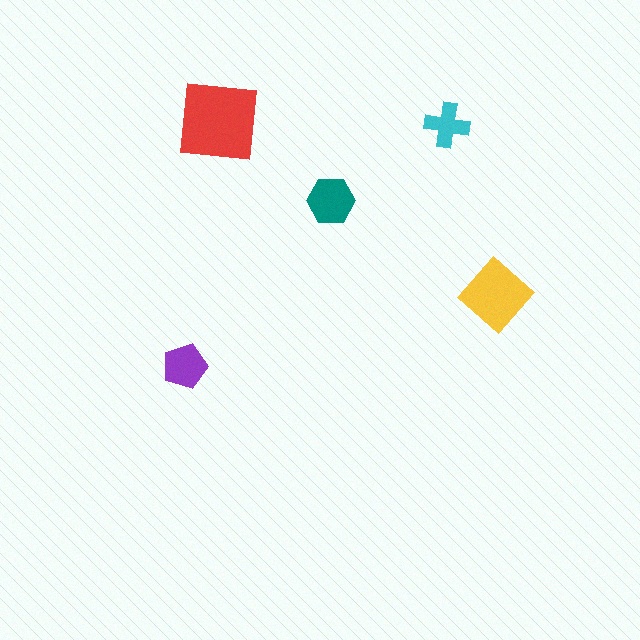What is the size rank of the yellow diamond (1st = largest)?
2nd.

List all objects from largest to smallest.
The red square, the yellow diamond, the teal hexagon, the purple pentagon, the cyan cross.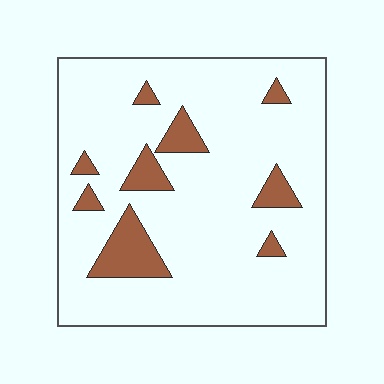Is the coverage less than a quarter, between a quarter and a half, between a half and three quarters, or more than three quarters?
Less than a quarter.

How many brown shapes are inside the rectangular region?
9.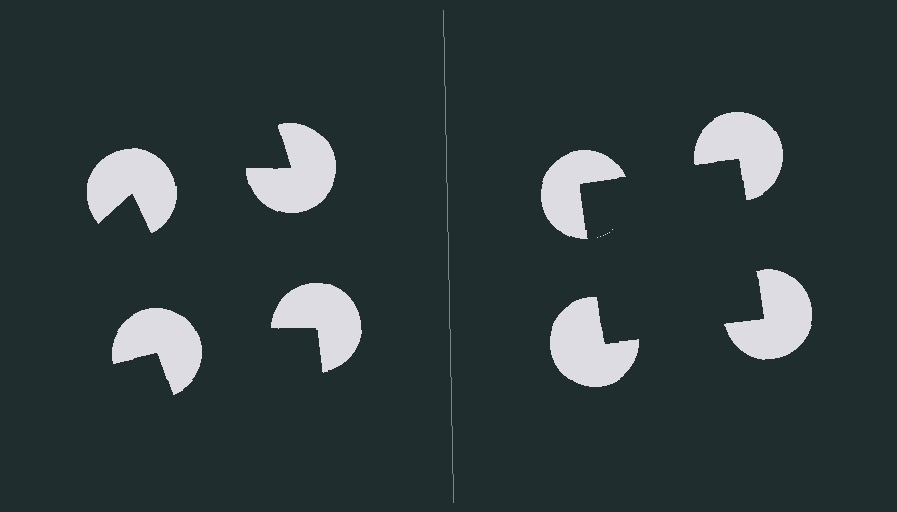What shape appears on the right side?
An illusory square.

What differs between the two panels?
The pac-man discs are positioned identically on both sides; only the wedge orientations differ. On the right they align to a square; on the left they are misaligned.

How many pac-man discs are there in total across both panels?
8 — 4 on each side.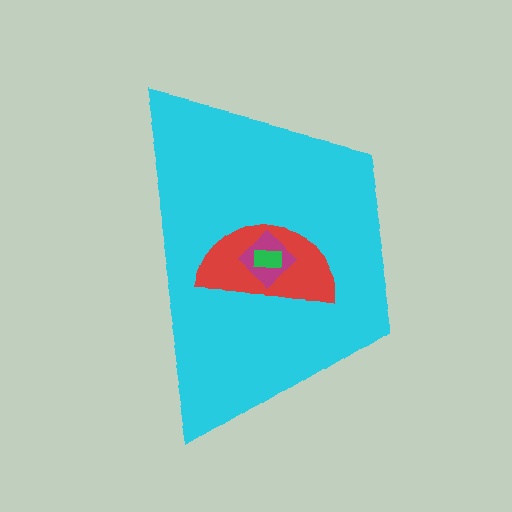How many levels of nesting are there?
4.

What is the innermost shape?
The green rectangle.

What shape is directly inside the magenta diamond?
The green rectangle.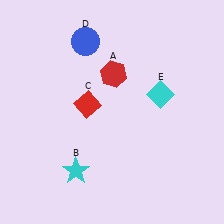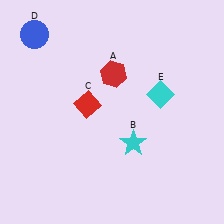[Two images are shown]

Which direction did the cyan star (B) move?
The cyan star (B) moved right.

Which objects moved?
The objects that moved are: the cyan star (B), the blue circle (D).